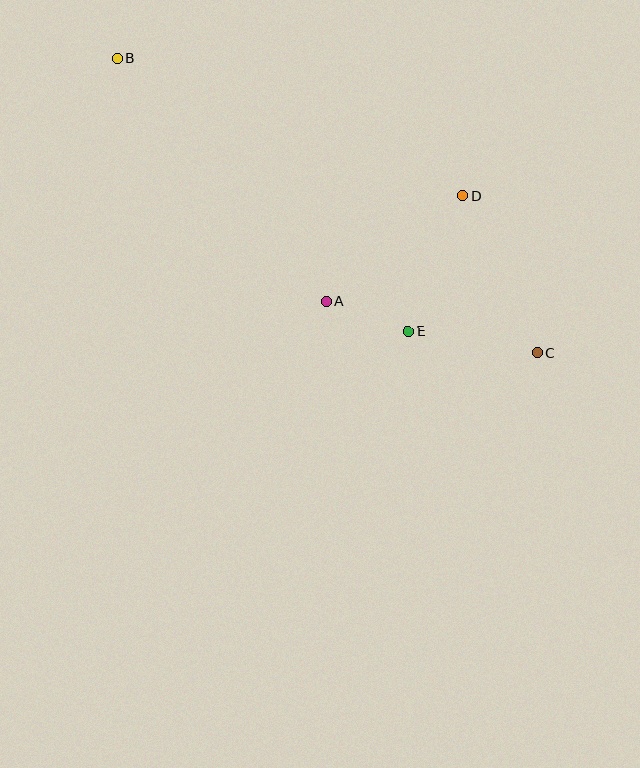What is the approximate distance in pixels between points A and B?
The distance between A and B is approximately 321 pixels.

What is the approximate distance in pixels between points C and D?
The distance between C and D is approximately 174 pixels.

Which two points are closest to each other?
Points A and E are closest to each other.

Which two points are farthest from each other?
Points B and C are farthest from each other.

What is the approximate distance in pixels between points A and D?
The distance between A and D is approximately 173 pixels.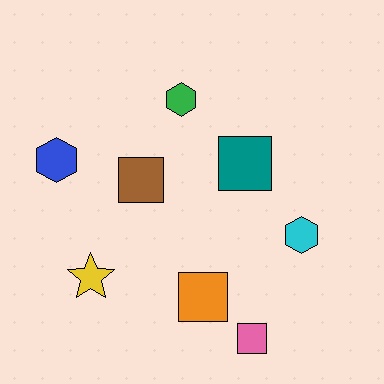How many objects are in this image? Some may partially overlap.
There are 8 objects.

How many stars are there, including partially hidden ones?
There is 1 star.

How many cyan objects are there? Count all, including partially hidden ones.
There is 1 cyan object.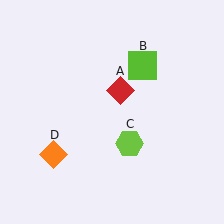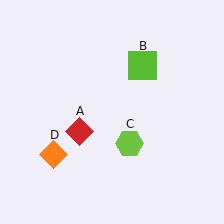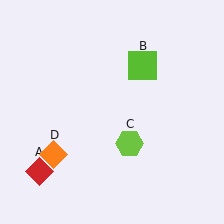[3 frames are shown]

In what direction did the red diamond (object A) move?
The red diamond (object A) moved down and to the left.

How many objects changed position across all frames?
1 object changed position: red diamond (object A).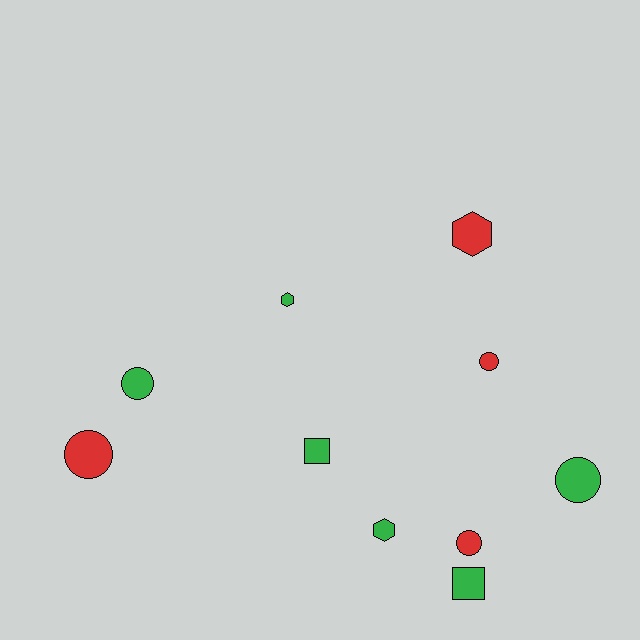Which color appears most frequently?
Green, with 6 objects.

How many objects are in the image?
There are 10 objects.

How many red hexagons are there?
There is 1 red hexagon.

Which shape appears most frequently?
Circle, with 5 objects.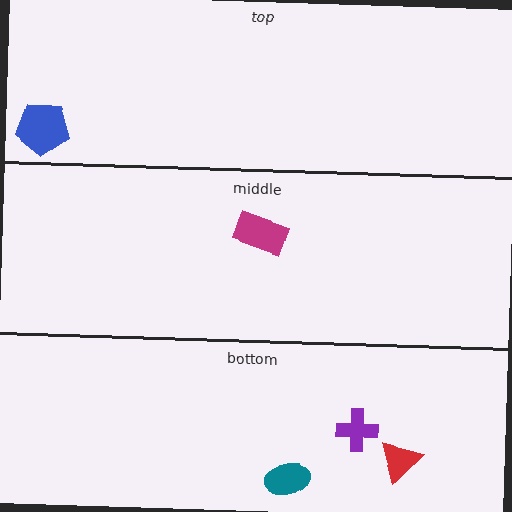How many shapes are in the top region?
1.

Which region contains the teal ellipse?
The bottom region.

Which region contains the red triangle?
The bottom region.